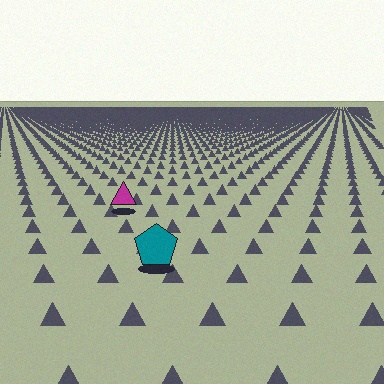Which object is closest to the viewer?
The teal pentagon is closest. The texture marks near it are larger and more spread out.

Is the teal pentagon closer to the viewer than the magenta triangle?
Yes. The teal pentagon is closer — you can tell from the texture gradient: the ground texture is coarser near it.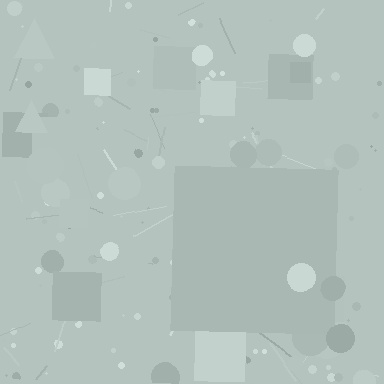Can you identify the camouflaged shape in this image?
The camouflaged shape is a square.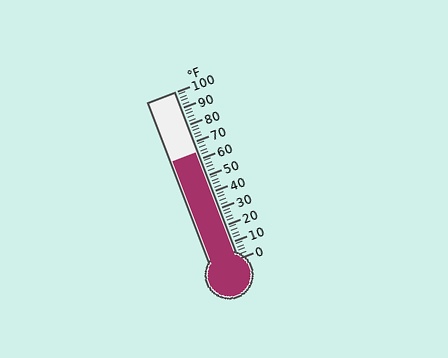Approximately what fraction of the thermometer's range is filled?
The thermometer is filled to approximately 65% of its range.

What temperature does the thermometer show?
The thermometer shows approximately 64°F.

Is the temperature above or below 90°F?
The temperature is below 90°F.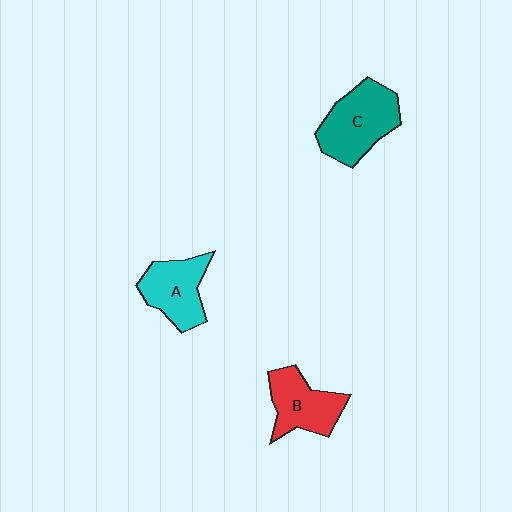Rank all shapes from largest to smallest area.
From largest to smallest: C (teal), A (cyan), B (red).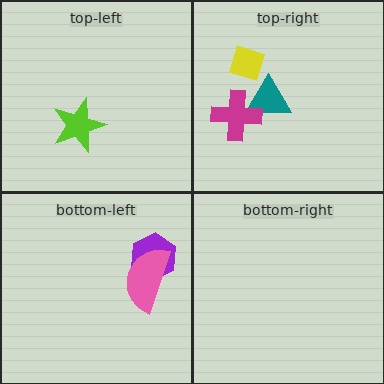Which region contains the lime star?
The top-left region.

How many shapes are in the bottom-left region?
2.